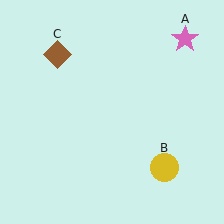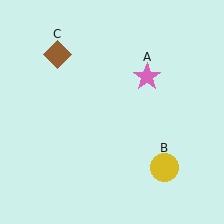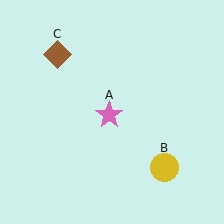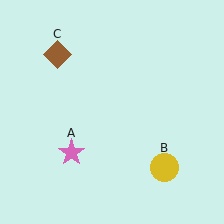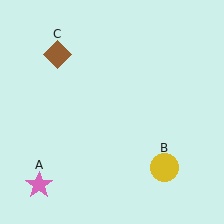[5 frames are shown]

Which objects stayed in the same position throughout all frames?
Yellow circle (object B) and brown diamond (object C) remained stationary.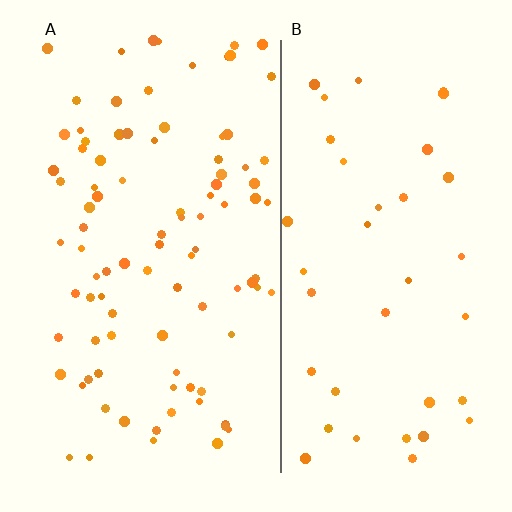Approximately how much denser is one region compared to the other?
Approximately 2.4× — region A over region B.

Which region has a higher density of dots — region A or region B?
A (the left).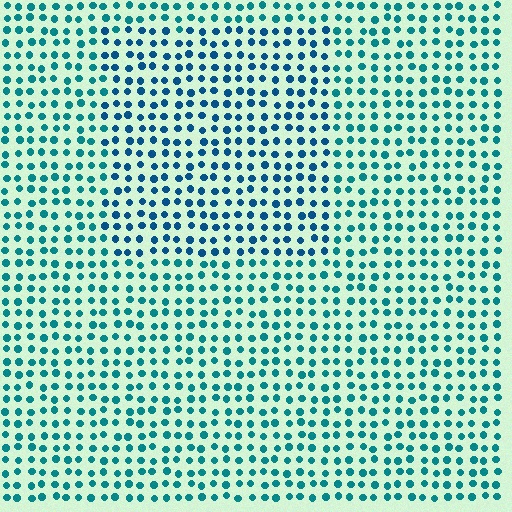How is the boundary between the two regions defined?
The boundary is defined purely by a slight shift in hue (about 24 degrees). Spacing, size, and orientation are identical on both sides.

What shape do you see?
I see a rectangle.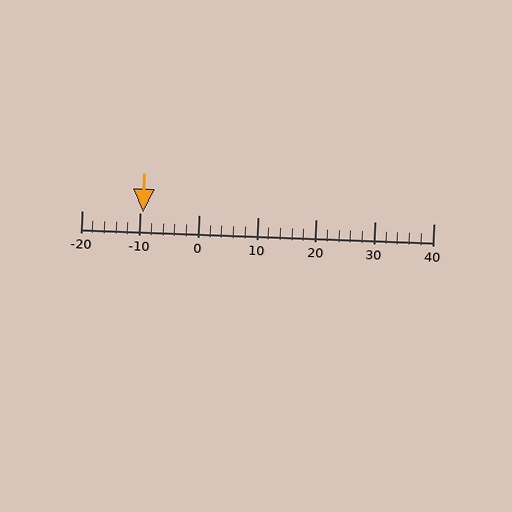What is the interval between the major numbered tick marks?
The major tick marks are spaced 10 units apart.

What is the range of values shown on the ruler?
The ruler shows values from -20 to 40.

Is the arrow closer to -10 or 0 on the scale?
The arrow is closer to -10.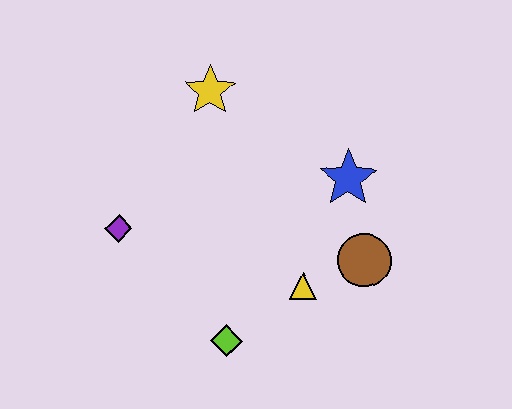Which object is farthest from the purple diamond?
The brown circle is farthest from the purple diamond.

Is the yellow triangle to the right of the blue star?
No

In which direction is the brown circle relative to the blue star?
The brown circle is below the blue star.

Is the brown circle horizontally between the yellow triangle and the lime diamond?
No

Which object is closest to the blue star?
The brown circle is closest to the blue star.